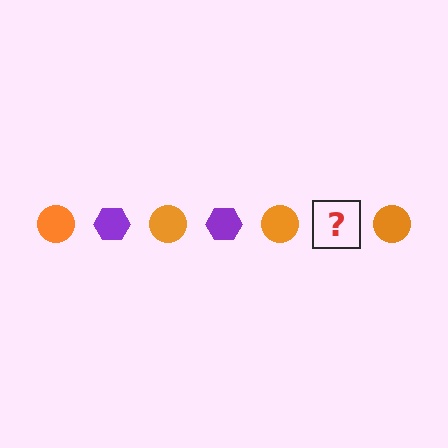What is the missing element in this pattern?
The missing element is a purple hexagon.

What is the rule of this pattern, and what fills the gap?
The rule is that the pattern alternates between orange circle and purple hexagon. The gap should be filled with a purple hexagon.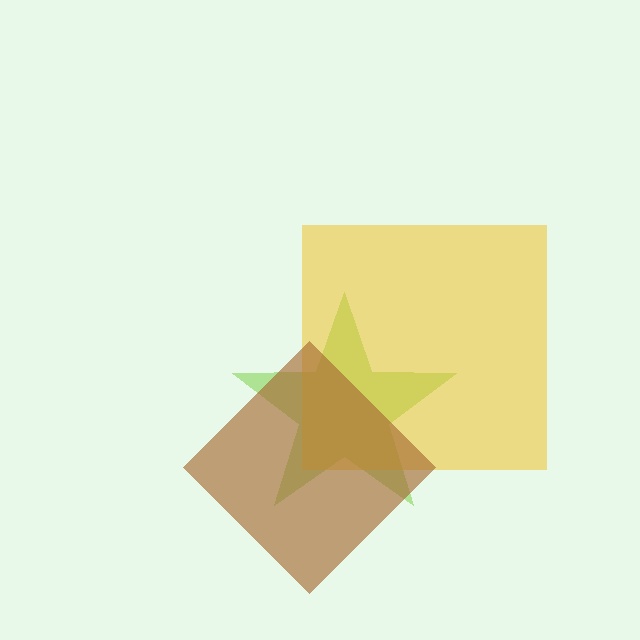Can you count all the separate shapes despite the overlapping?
Yes, there are 3 separate shapes.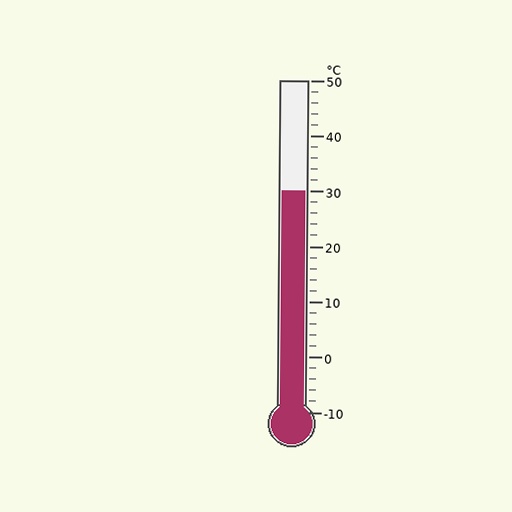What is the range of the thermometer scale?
The thermometer scale ranges from -10°C to 50°C.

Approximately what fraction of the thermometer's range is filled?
The thermometer is filled to approximately 65% of its range.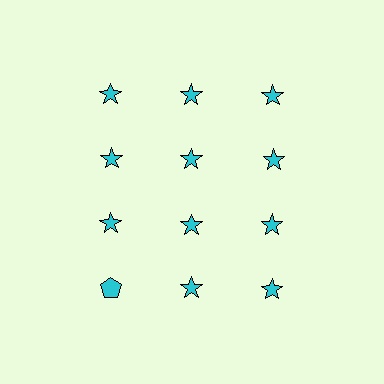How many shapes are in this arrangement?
There are 12 shapes arranged in a grid pattern.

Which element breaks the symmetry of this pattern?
The cyan pentagon in the fourth row, leftmost column breaks the symmetry. All other shapes are cyan stars.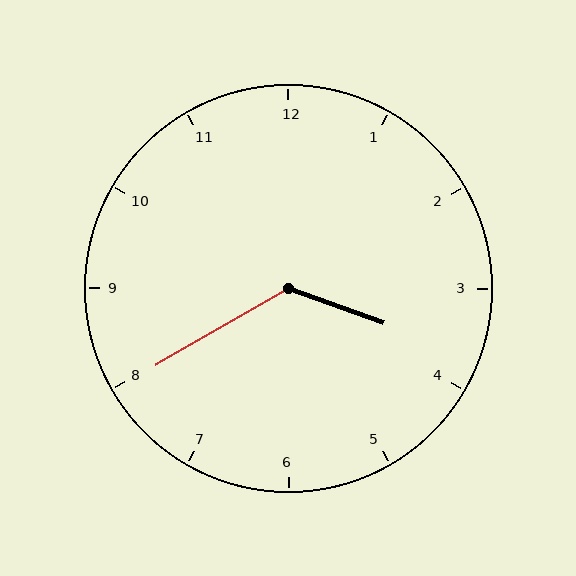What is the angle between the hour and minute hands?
Approximately 130 degrees.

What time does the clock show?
3:40.